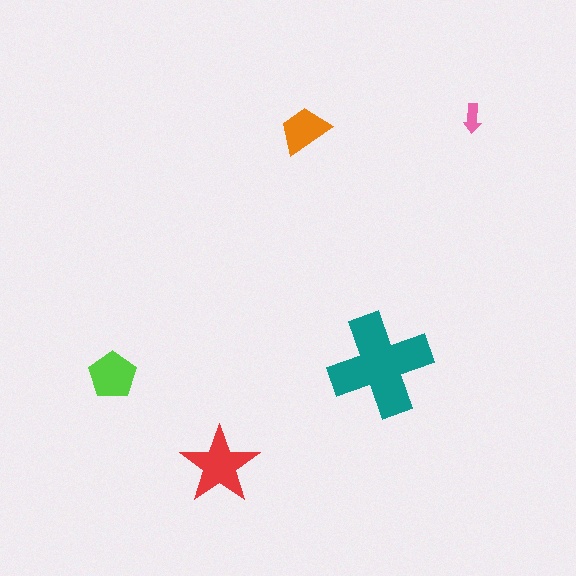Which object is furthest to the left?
The lime pentagon is leftmost.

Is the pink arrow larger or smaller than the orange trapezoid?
Smaller.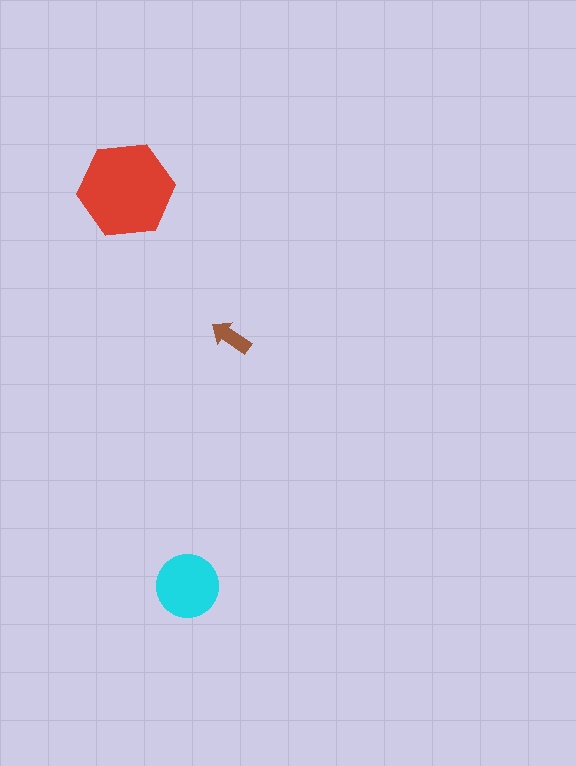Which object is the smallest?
The brown arrow.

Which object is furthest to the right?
The brown arrow is rightmost.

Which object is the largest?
The red hexagon.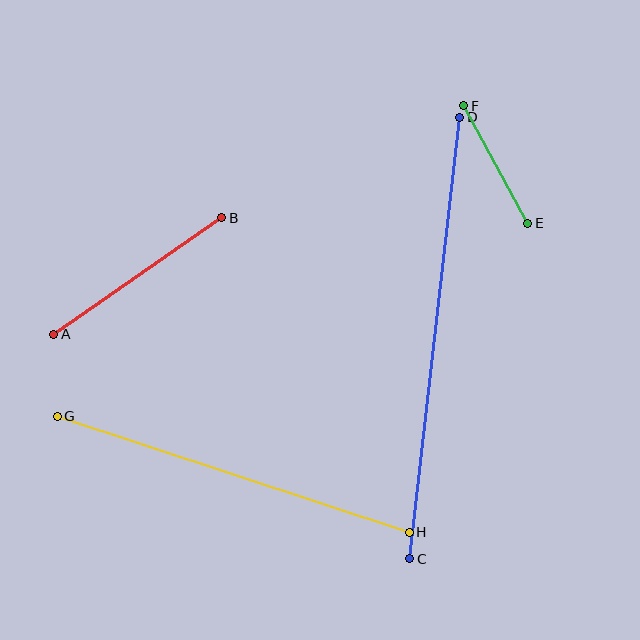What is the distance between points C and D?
The distance is approximately 444 pixels.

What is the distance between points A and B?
The distance is approximately 204 pixels.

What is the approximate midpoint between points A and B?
The midpoint is at approximately (138, 276) pixels.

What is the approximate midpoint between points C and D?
The midpoint is at approximately (435, 338) pixels.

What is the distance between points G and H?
The distance is approximately 371 pixels.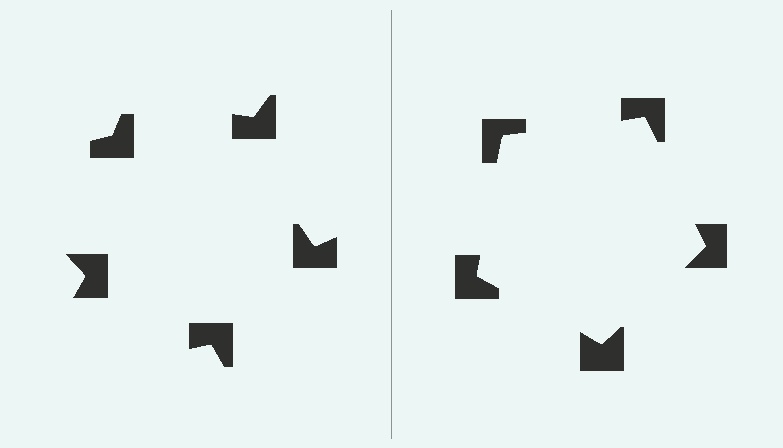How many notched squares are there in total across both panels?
10 — 5 on each side.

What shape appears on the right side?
An illusory pentagon.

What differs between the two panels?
The notched squares are positioned identically on both sides; only the wedge orientations differ. On the right they align to a pentagon; on the left they are misaligned.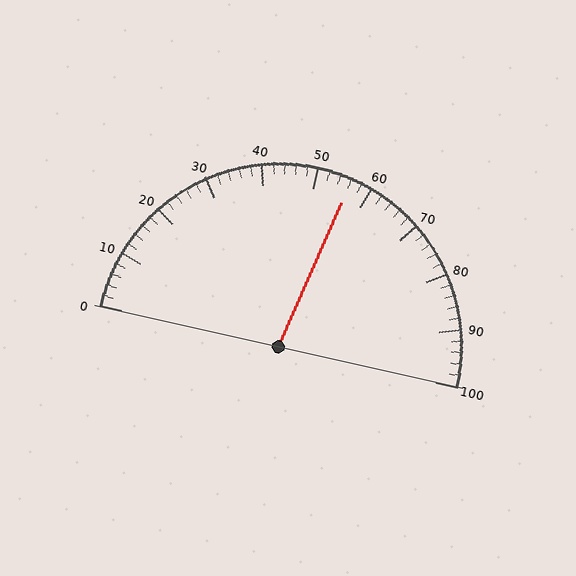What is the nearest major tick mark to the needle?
The nearest major tick mark is 60.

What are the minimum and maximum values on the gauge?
The gauge ranges from 0 to 100.